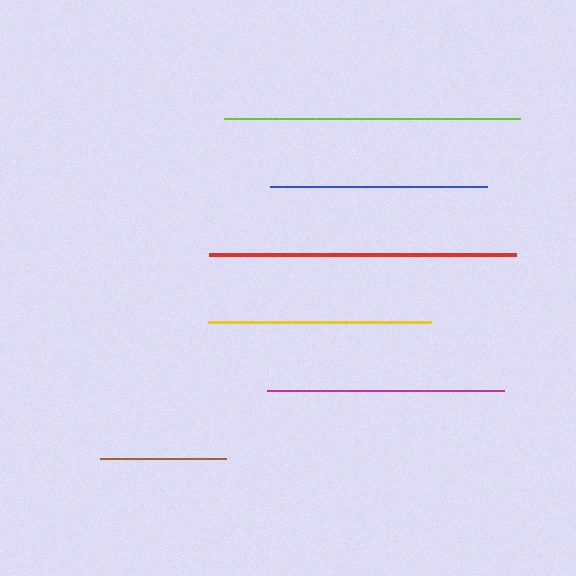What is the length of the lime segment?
The lime segment is approximately 296 pixels long.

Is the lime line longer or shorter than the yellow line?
The lime line is longer than the yellow line.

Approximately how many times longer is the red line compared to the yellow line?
The red line is approximately 1.4 times the length of the yellow line.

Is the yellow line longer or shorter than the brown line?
The yellow line is longer than the brown line.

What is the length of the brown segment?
The brown segment is approximately 126 pixels long.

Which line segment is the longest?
The red line is the longest at approximately 308 pixels.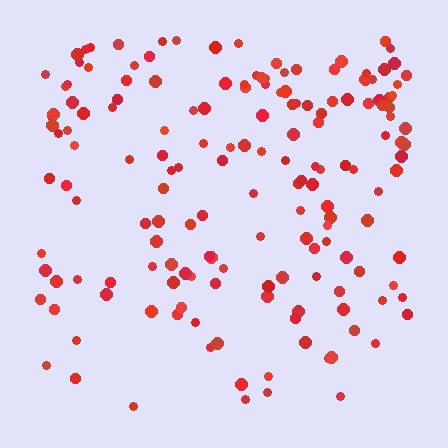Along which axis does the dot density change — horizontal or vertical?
Vertical.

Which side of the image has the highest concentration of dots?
The top.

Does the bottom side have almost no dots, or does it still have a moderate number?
Still a moderate number, just noticeably fewer than the top.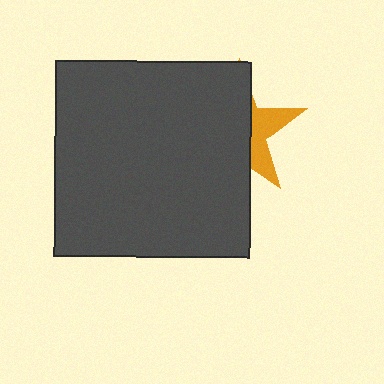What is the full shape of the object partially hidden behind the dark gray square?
The partially hidden object is an orange star.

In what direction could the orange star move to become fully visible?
The orange star could move right. That would shift it out from behind the dark gray square entirely.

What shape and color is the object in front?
The object in front is a dark gray square.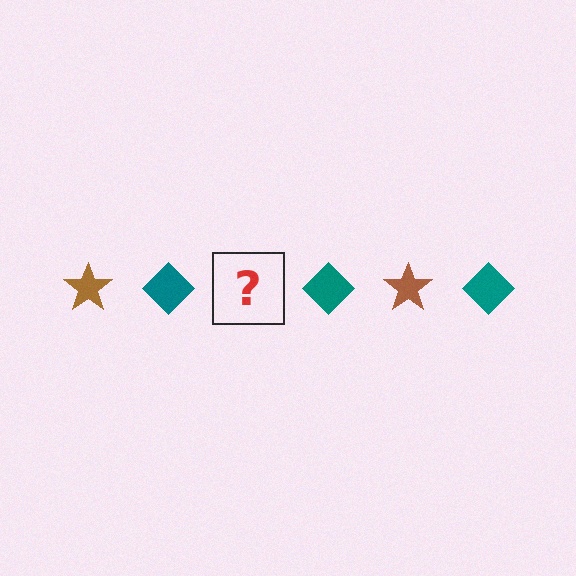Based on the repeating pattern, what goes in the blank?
The blank should be a brown star.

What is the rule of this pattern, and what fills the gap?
The rule is that the pattern alternates between brown star and teal diamond. The gap should be filled with a brown star.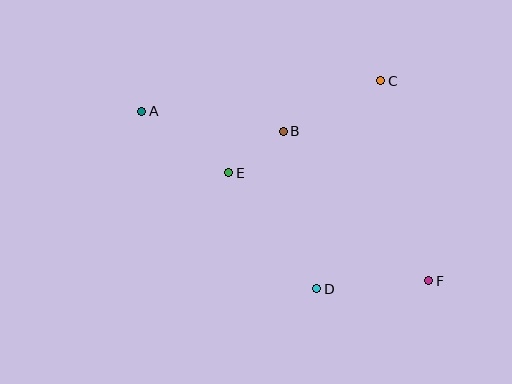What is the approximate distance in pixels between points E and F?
The distance between E and F is approximately 227 pixels.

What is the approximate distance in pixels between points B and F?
The distance between B and F is approximately 208 pixels.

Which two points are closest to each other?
Points B and E are closest to each other.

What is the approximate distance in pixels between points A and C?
The distance between A and C is approximately 241 pixels.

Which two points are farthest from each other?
Points A and F are farthest from each other.